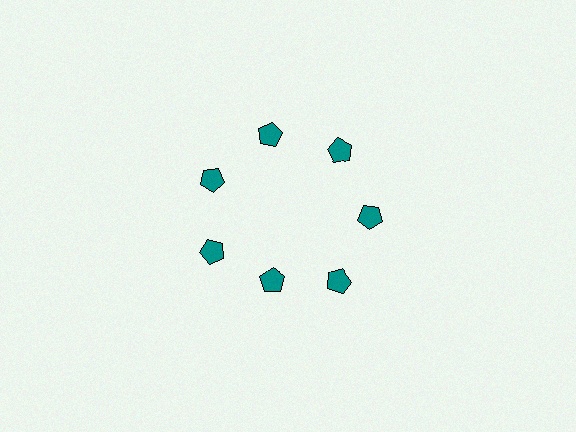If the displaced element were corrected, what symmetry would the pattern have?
It would have 7-fold rotational symmetry — the pattern would map onto itself every 51 degrees.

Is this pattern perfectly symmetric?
No. The 7 teal pentagons are arranged in a ring, but one element near the 6 o'clock position is pulled inward toward the center, breaking the 7-fold rotational symmetry.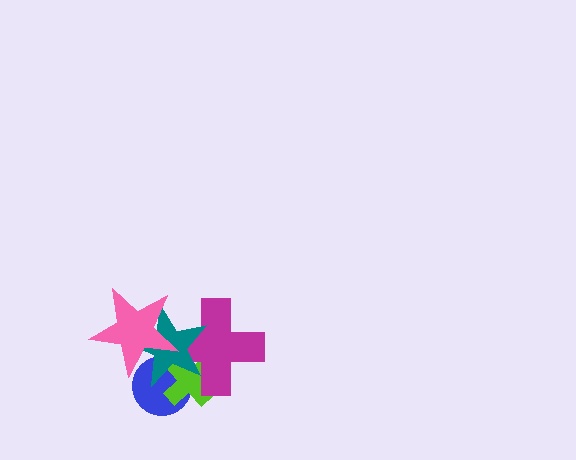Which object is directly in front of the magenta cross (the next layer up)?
The teal star is directly in front of the magenta cross.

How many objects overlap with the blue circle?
4 objects overlap with the blue circle.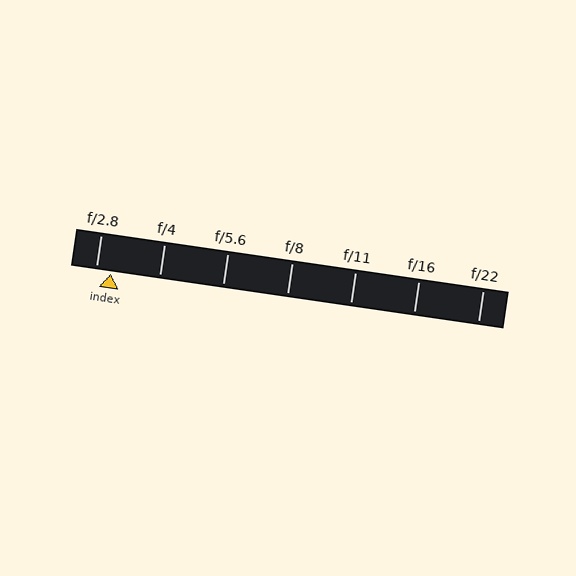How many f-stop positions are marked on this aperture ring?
There are 7 f-stop positions marked.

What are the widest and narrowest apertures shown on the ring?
The widest aperture shown is f/2.8 and the narrowest is f/22.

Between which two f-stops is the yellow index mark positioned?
The index mark is between f/2.8 and f/4.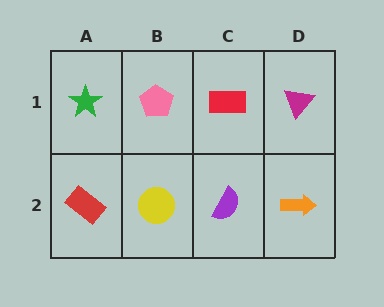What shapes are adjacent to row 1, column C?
A purple semicircle (row 2, column C), a pink pentagon (row 1, column B), a magenta triangle (row 1, column D).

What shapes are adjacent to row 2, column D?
A magenta triangle (row 1, column D), a purple semicircle (row 2, column C).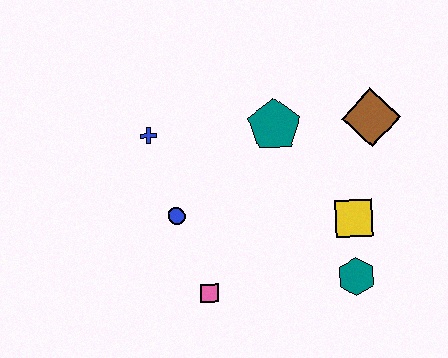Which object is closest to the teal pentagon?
The brown diamond is closest to the teal pentagon.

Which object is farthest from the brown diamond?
The pink square is farthest from the brown diamond.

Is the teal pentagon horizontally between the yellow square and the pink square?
Yes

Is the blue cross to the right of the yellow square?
No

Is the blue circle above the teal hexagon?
Yes